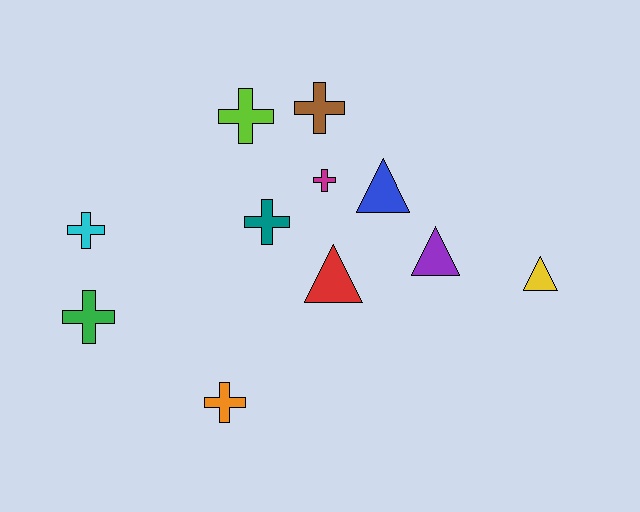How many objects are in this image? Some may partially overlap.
There are 11 objects.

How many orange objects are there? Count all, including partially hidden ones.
There is 1 orange object.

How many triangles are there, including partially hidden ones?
There are 4 triangles.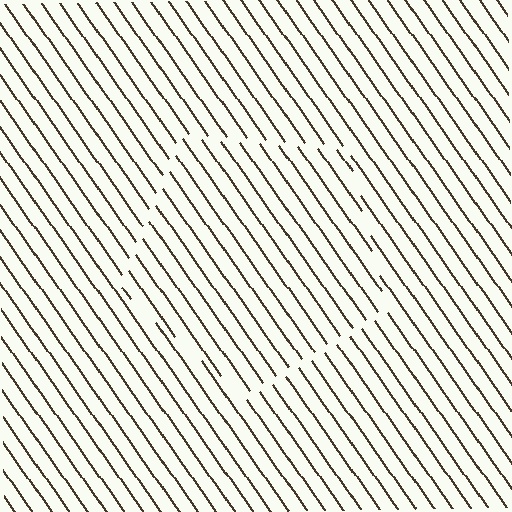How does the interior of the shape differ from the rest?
The interior of the shape contains the same grating, shifted by half a period — the contour is defined by the phase discontinuity where line-ends from the inner and outer gratings abut.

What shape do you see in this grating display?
An illusory pentagon. The interior of the shape contains the same grating, shifted by half a period — the contour is defined by the phase discontinuity where line-ends from the inner and outer gratings abut.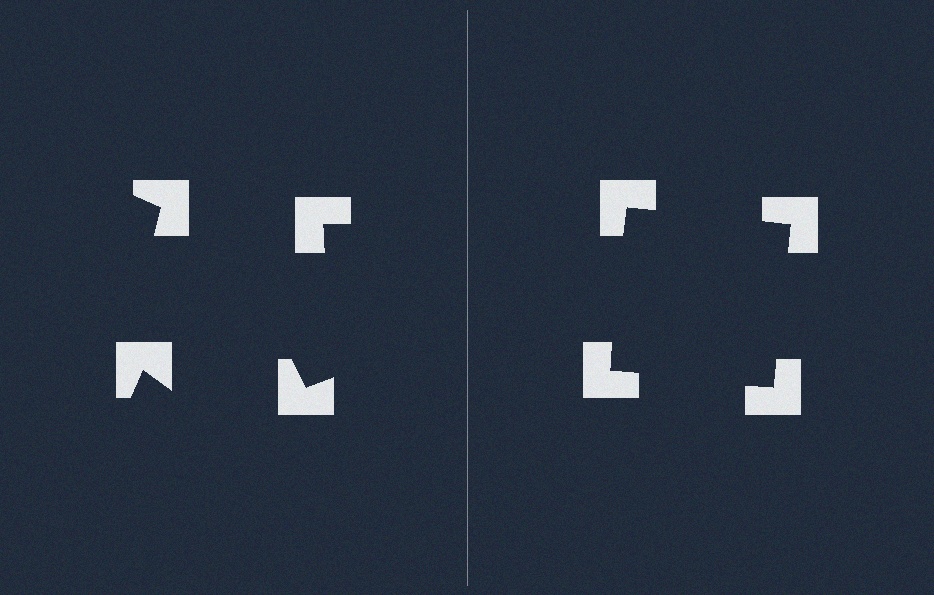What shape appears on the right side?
An illusory square.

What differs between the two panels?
The notched squares are positioned identically on both sides; only the wedge orientations differ. On the right they align to a square; on the left they are misaligned.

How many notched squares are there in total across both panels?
8 — 4 on each side.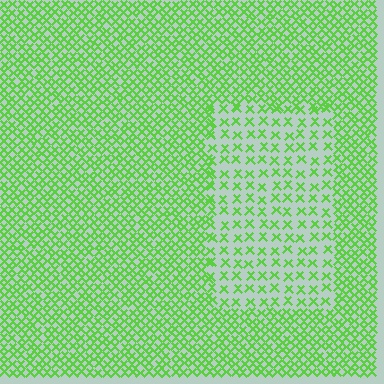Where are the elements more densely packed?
The elements are more densely packed outside the rectangle boundary.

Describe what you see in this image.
The image contains small lime elements arranged at two different densities. A rectangle-shaped region is visible where the elements are less densely packed than the surrounding area.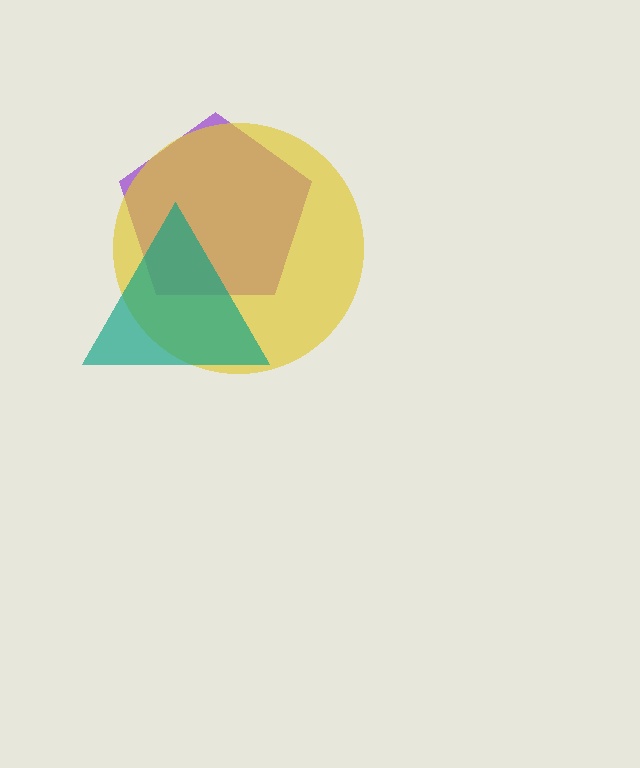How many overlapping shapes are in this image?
There are 3 overlapping shapes in the image.